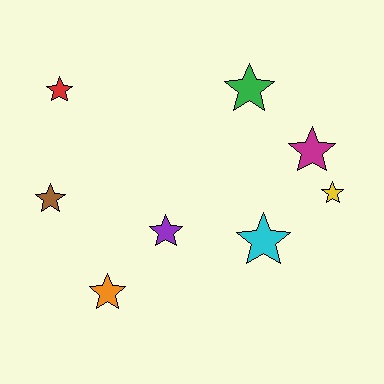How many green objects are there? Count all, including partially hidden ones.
There is 1 green object.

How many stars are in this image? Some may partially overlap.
There are 8 stars.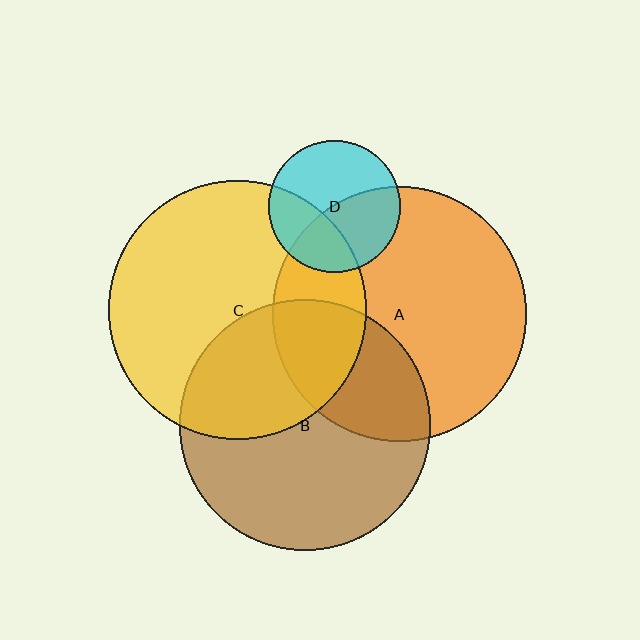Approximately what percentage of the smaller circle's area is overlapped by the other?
Approximately 35%.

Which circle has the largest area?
Circle C (yellow).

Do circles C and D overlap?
Yes.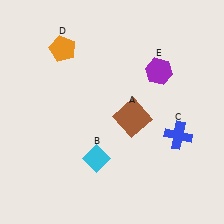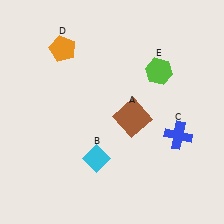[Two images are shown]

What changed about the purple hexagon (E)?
In Image 1, E is purple. In Image 2, it changed to lime.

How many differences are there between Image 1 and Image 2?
There is 1 difference between the two images.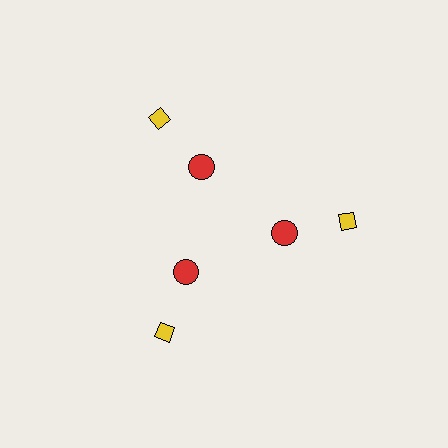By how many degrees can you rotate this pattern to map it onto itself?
The pattern maps onto itself every 120 degrees of rotation.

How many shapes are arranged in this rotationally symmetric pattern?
There are 6 shapes, arranged in 3 groups of 2.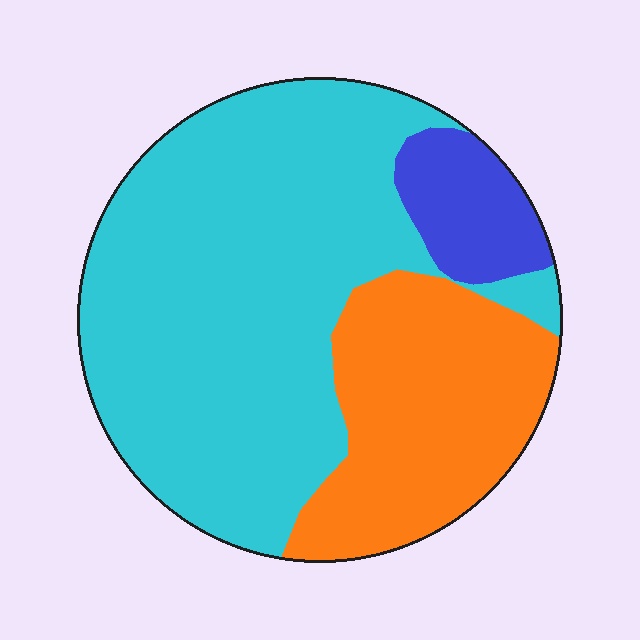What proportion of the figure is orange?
Orange covers roughly 30% of the figure.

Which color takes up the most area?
Cyan, at roughly 65%.